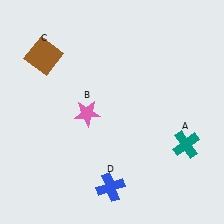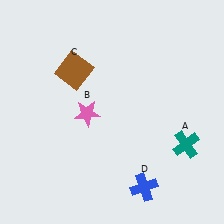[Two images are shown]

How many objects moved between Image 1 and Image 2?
2 objects moved between the two images.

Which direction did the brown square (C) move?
The brown square (C) moved right.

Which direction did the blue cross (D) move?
The blue cross (D) moved right.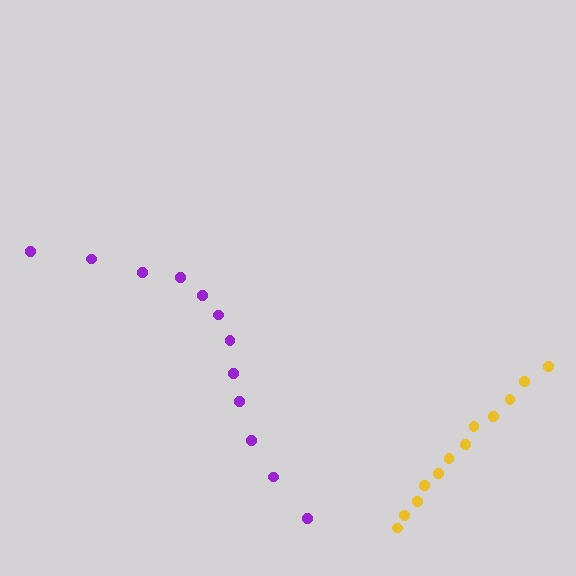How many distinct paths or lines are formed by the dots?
There are 2 distinct paths.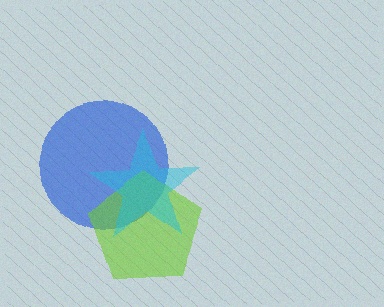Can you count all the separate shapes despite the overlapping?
Yes, there are 3 separate shapes.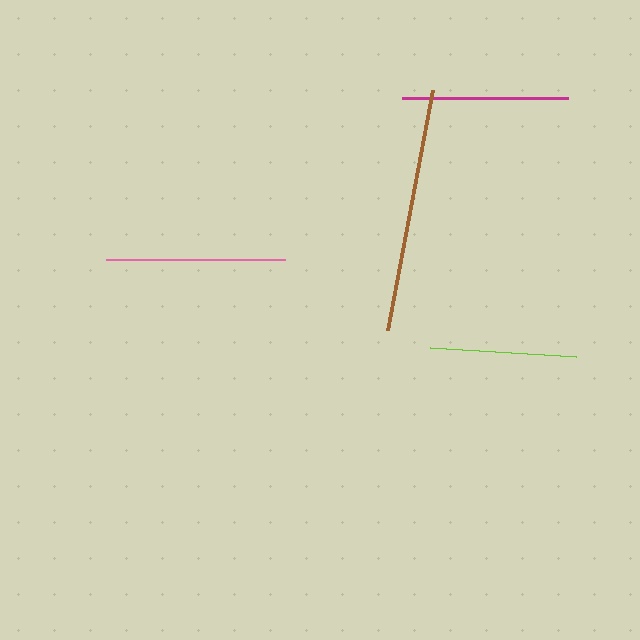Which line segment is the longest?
The brown line is the longest at approximately 244 pixels.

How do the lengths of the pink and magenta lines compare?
The pink and magenta lines are approximately the same length.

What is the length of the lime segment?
The lime segment is approximately 146 pixels long.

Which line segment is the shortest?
The lime line is the shortest at approximately 146 pixels.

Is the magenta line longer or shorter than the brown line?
The brown line is longer than the magenta line.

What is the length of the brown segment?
The brown segment is approximately 244 pixels long.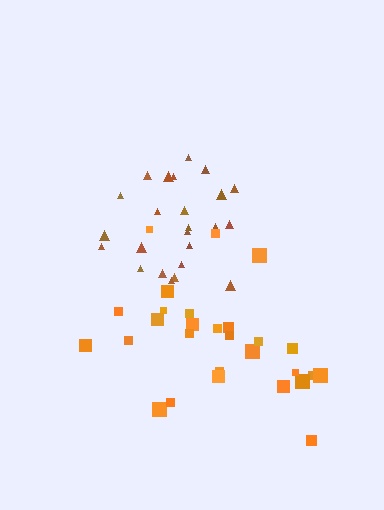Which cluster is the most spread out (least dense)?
Brown.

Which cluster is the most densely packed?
Orange.